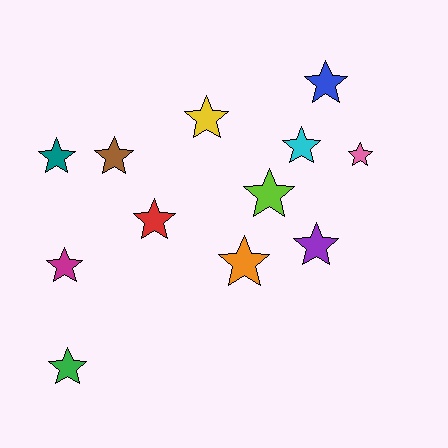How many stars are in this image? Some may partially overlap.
There are 12 stars.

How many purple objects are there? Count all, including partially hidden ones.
There is 1 purple object.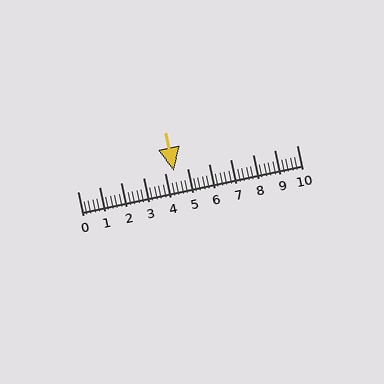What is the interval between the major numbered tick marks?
The major tick marks are spaced 1 units apart.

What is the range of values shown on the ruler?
The ruler shows values from 0 to 10.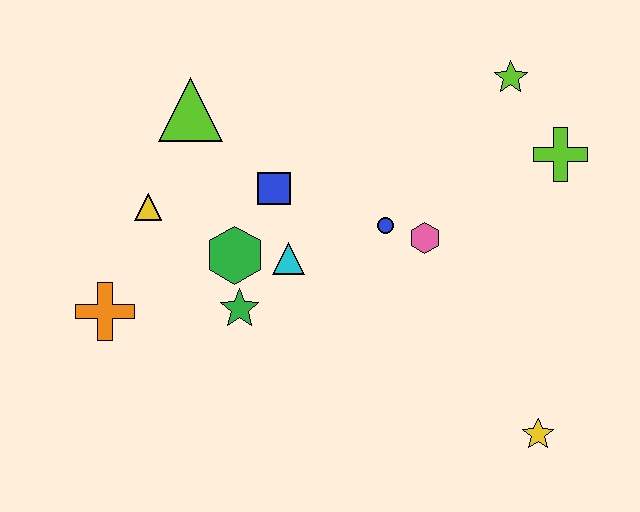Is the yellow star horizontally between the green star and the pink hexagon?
No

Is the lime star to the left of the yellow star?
Yes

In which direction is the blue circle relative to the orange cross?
The blue circle is to the right of the orange cross.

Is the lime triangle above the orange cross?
Yes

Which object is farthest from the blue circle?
The orange cross is farthest from the blue circle.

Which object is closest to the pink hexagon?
The blue circle is closest to the pink hexagon.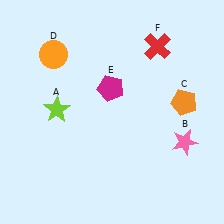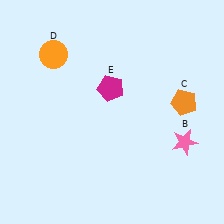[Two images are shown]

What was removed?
The lime star (A), the red cross (F) were removed in Image 2.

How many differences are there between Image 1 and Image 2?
There are 2 differences between the two images.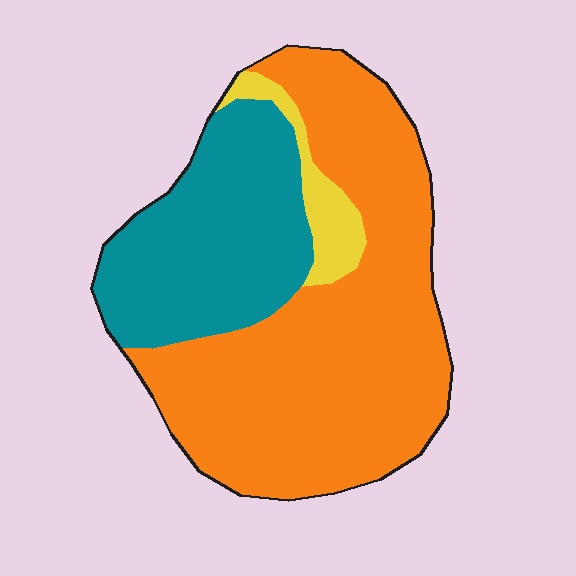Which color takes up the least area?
Yellow, at roughly 5%.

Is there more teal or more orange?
Orange.